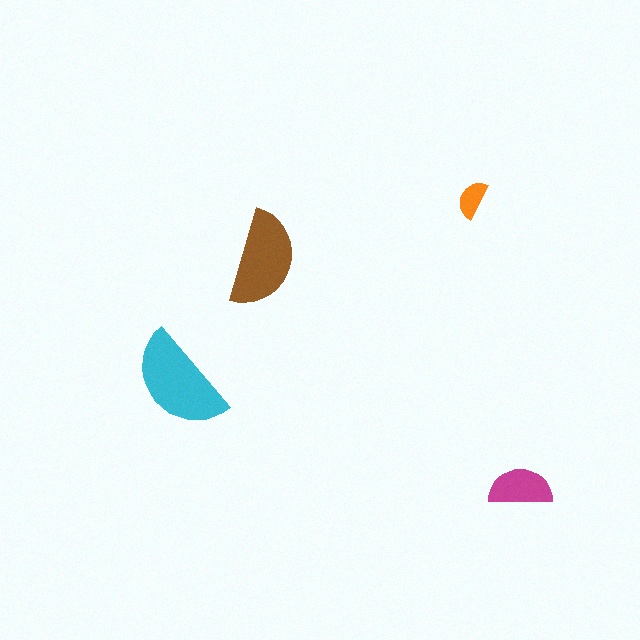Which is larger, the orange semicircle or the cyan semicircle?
The cyan one.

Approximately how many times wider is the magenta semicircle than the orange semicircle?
About 1.5 times wider.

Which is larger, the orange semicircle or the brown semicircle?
The brown one.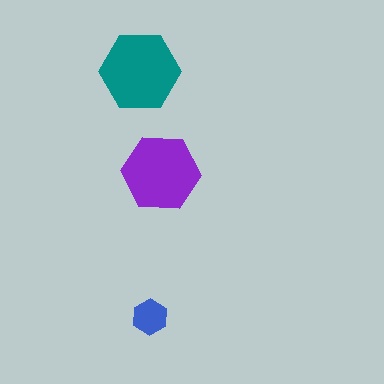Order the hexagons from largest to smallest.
the teal one, the purple one, the blue one.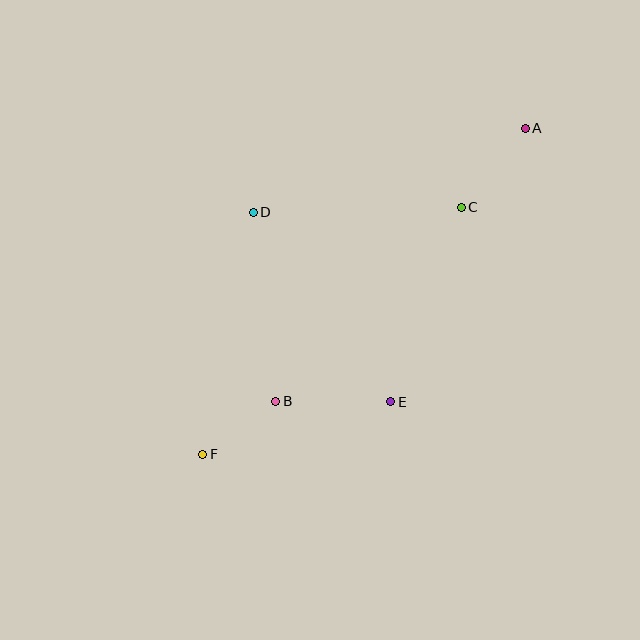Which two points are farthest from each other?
Points A and F are farthest from each other.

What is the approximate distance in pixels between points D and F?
The distance between D and F is approximately 247 pixels.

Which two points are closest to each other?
Points B and F are closest to each other.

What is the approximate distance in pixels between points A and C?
The distance between A and C is approximately 102 pixels.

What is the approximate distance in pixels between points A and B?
The distance between A and B is approximately 370 pixels.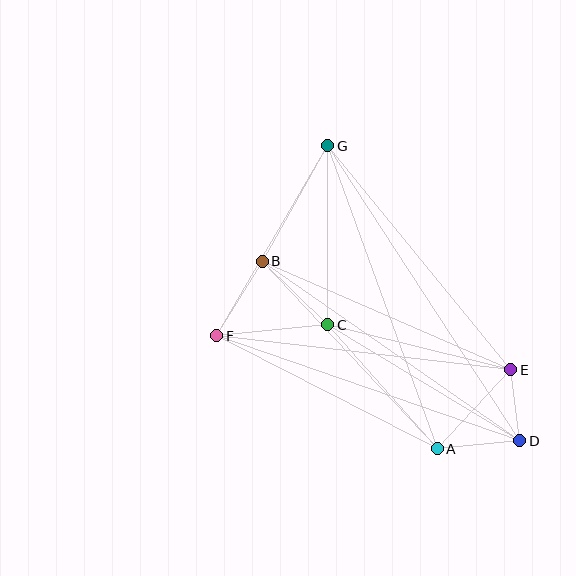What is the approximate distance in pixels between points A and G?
The distance between A and G is approximately 322 pixels.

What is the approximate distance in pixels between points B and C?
The distance between B and C is approximately 91 pixels.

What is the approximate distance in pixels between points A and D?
The distance between A and D is approximately 83 pixels.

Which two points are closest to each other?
Points D and E are closest to each other.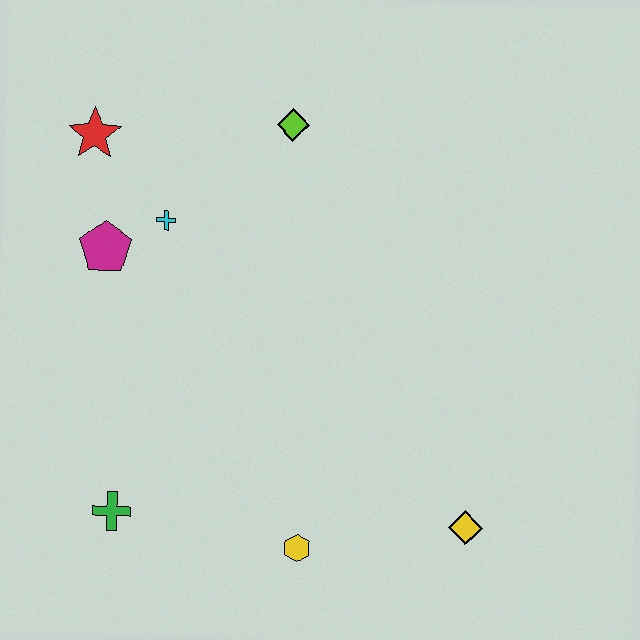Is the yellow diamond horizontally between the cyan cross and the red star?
No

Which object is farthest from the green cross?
The lime diamond is farthest from the green cross.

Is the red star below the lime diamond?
Yes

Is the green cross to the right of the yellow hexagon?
No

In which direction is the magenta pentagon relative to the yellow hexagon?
The magenta pentagon is above the yellow hexagon.